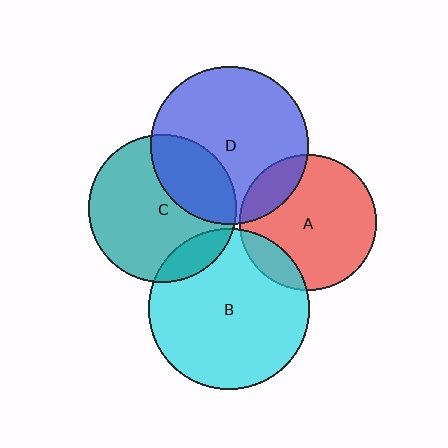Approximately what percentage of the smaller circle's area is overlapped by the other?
Approximately 15%.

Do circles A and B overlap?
Yes.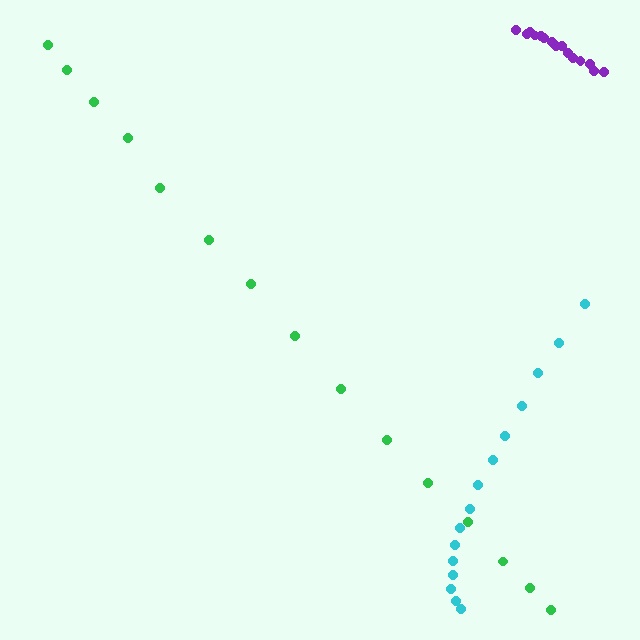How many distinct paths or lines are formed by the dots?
There are 3 distinct paths.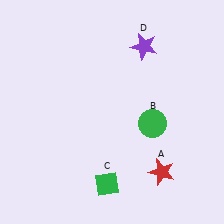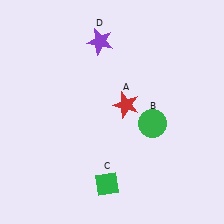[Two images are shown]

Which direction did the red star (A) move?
The red star (A) moved up.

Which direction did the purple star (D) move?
The purple star (D) moved left.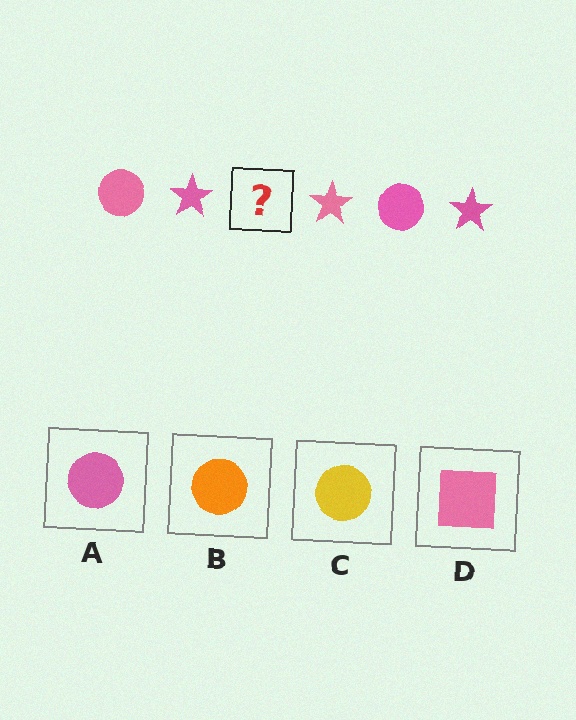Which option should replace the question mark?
Option A.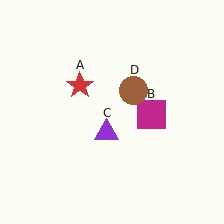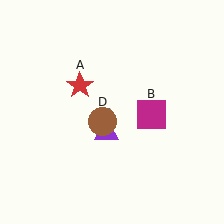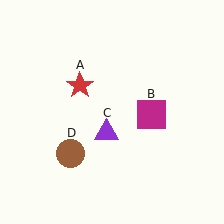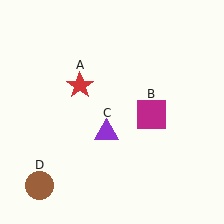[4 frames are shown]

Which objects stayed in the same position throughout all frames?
Red star (object A) and magenta square (object B) and purple triangle (object C) remained stationary.